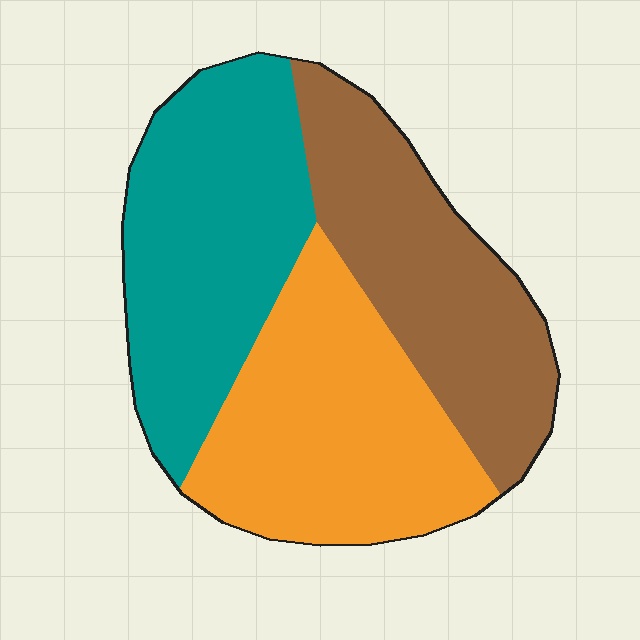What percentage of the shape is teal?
Teal covers roughly 35% of the shape.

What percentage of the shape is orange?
Orange covers roughly 35% of the shape.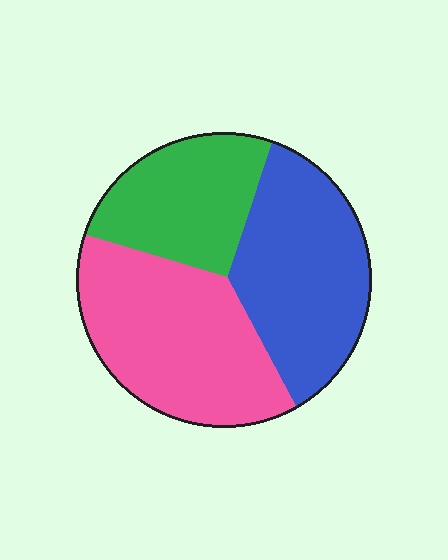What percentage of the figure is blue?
Blue covers 36% of the figure.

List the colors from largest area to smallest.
From largest to smallest: pink, blue, green.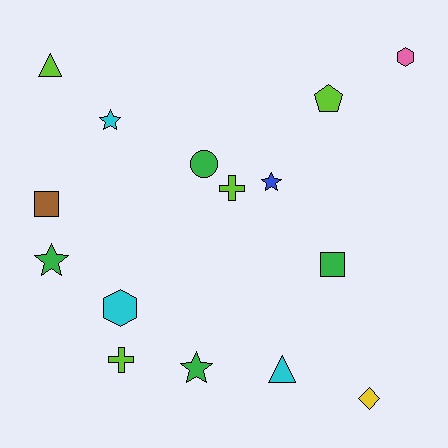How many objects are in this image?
There are 15 objects.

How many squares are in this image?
There are 2 squares.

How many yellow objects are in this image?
There is 1 yellow object.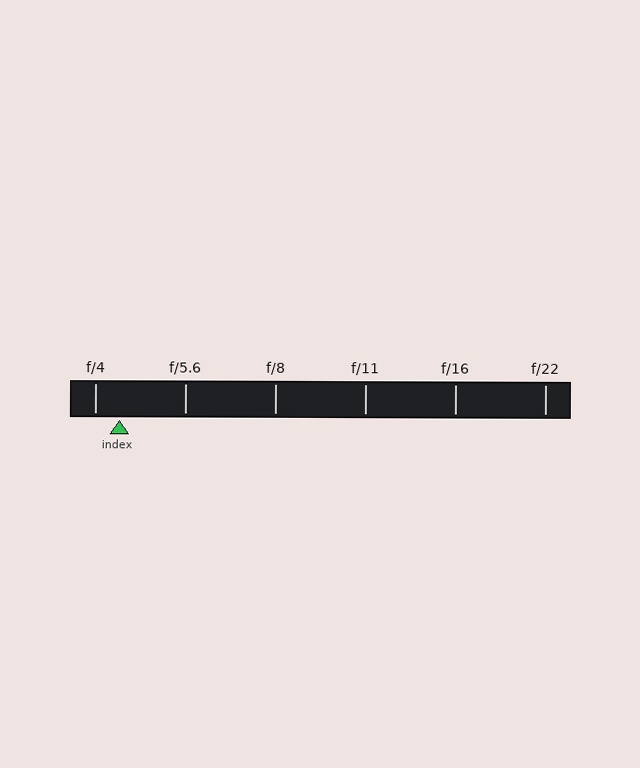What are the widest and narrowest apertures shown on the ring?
The widest aperture shown is f/4 and the narrowest is f/22.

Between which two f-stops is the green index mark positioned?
The index mark is between f/4 and f/5.6.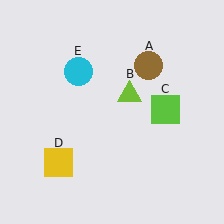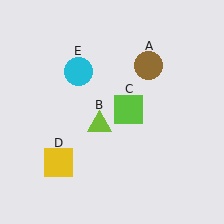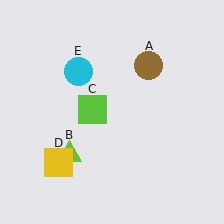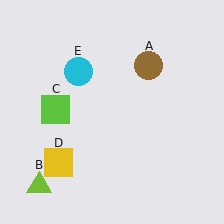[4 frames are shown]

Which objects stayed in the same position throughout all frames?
Brown circle (object A) and yellow square (object D) and cyan circle (object E) remained stationary.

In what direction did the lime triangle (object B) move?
The lime triangle (object B) moved down and to the left.